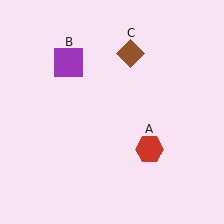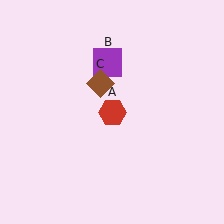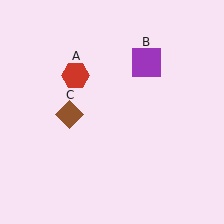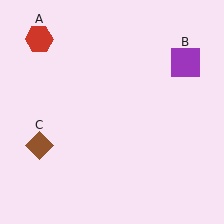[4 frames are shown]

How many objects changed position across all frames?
3 objects changed position: red hexagon (object A), purple square (object B), brown diamond (object C).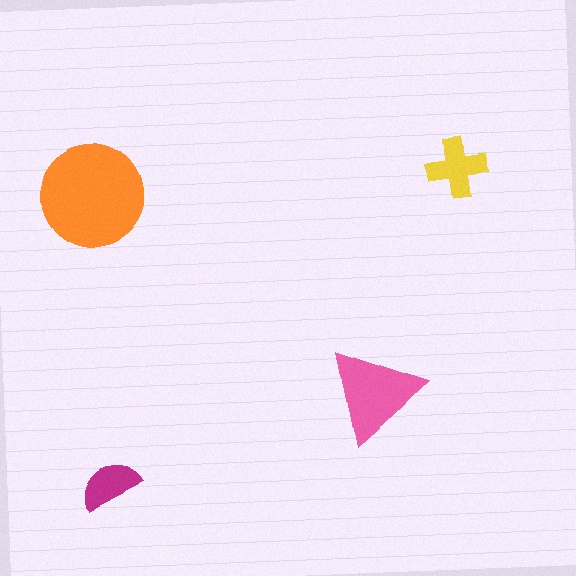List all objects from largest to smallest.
The orange circle, the pink triangle, the yellow cross, the magenta semicircle.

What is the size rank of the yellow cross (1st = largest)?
3rd.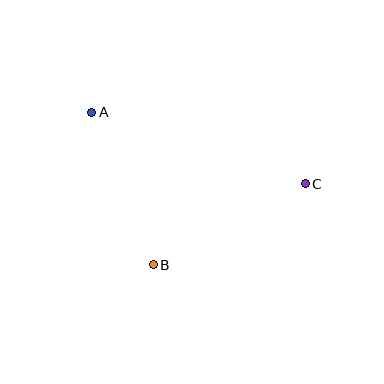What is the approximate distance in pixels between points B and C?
The distance between B and C is approximately 172 pixels.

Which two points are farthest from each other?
Points A and C are farthest from each other.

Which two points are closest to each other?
Points A and B are closest to each other.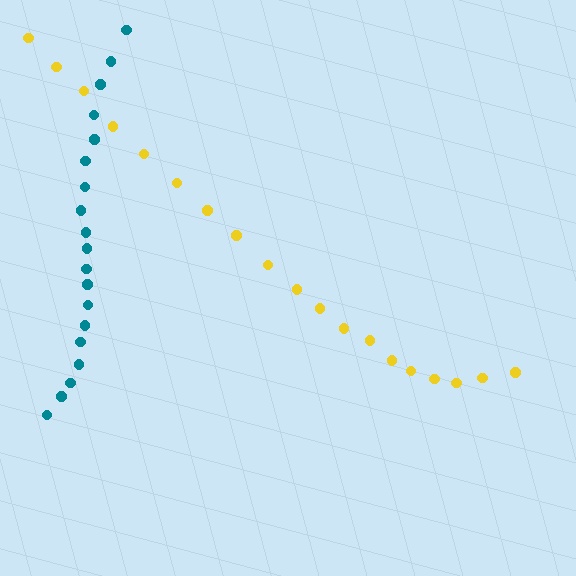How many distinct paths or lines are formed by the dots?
There are 2 distinct paths.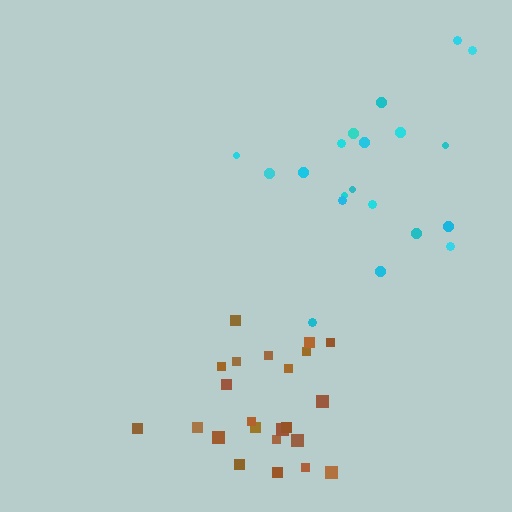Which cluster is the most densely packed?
Brown.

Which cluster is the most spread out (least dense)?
Cyan.